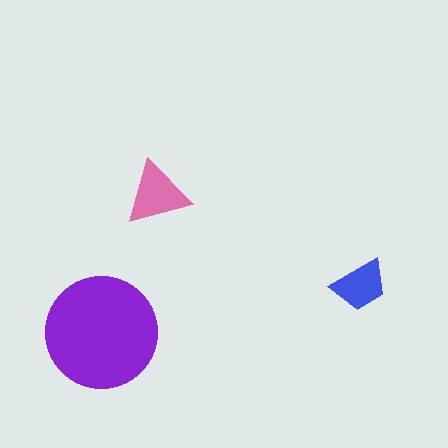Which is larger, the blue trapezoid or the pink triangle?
The pink triangle.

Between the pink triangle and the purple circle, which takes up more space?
The purple circle.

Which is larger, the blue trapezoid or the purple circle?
The purple circle.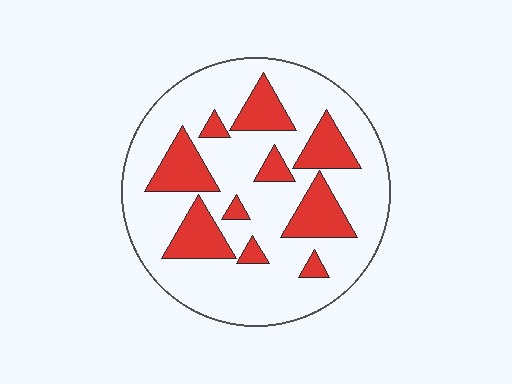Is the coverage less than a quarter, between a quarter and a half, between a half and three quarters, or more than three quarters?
Between a quarter and a half.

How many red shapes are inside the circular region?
10.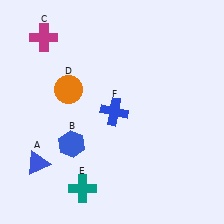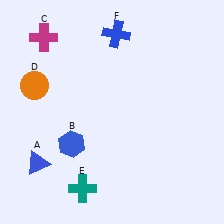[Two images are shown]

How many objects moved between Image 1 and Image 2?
2 objects moved between the two images.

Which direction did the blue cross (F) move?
The blue cross (F) moved up.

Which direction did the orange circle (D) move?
The orange circle (D) moved left.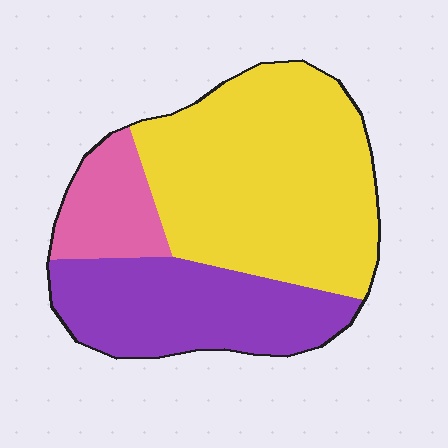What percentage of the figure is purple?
Purple covers around 30% of the figure.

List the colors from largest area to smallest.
From largest to smallest: yellow, purple, pink.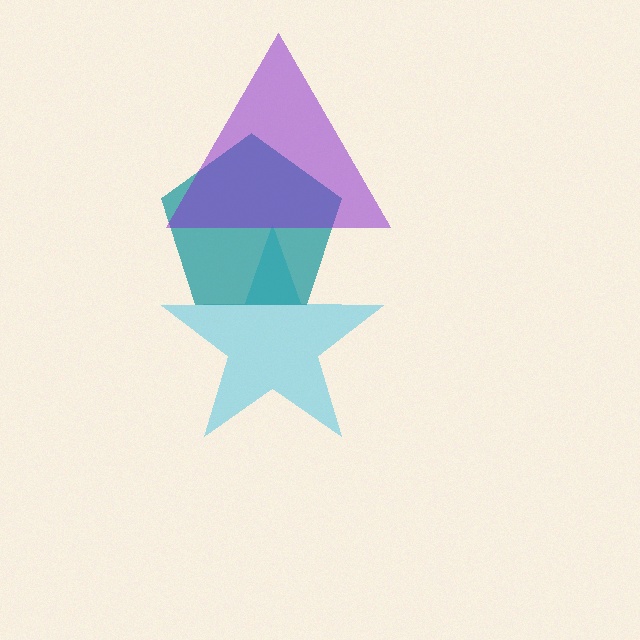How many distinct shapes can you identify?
There are 3 distinct shapes: a cyan star, a teal pentagon, a purple triangle.